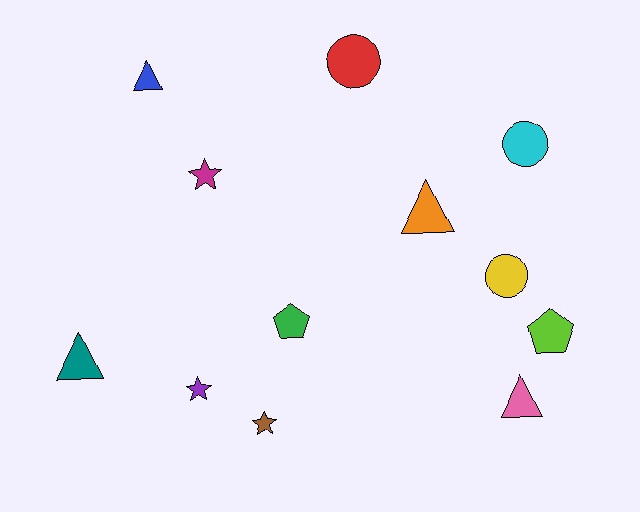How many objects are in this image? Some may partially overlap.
There are 12 objects.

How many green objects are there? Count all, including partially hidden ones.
There is 1 green object.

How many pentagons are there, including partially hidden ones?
There are 2 pentagons.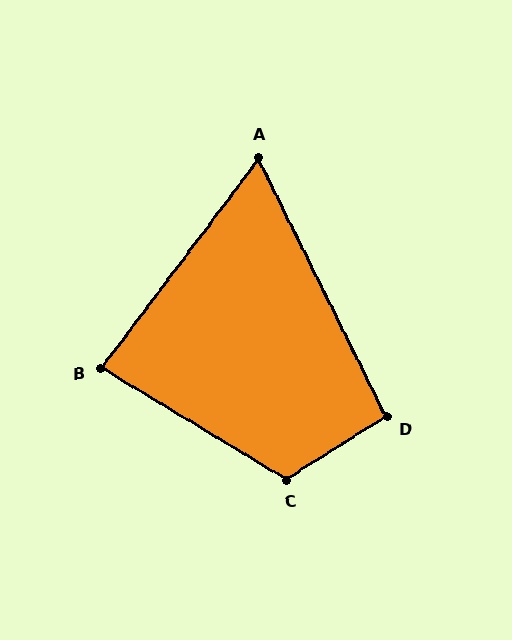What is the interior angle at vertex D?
Approximately 96 degrees (obtuse).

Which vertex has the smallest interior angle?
A, at approximately 63 degrees.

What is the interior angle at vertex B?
Approximately 84 degrees (acute).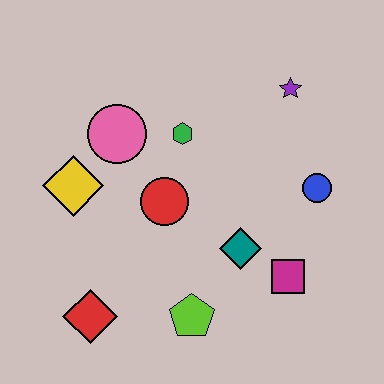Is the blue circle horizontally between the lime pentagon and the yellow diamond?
No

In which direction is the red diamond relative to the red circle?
The red diamond is below the red circle.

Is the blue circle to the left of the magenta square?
No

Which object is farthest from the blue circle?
The red diamond is farthest from the blue circle.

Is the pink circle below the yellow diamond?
No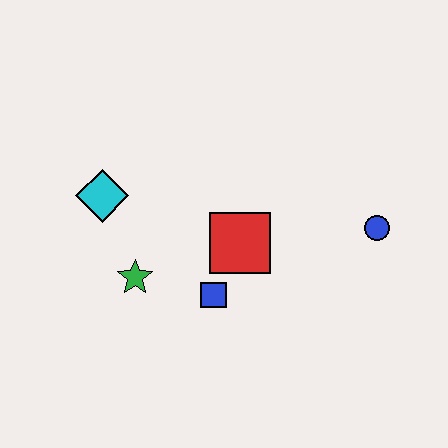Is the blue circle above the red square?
Yes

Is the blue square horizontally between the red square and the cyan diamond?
Yes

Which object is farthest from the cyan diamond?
The blue circle is farthest from the cyan diamond.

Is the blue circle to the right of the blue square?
Yes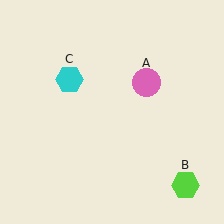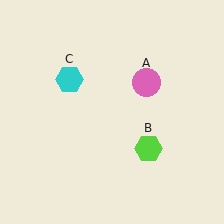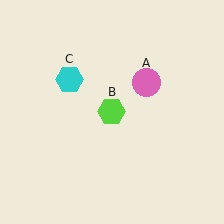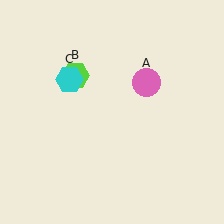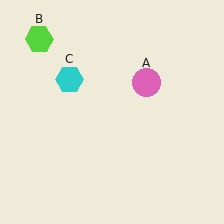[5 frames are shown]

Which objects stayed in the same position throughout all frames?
Pink circle (object A) and cyan hexagon (object C) remained stationary.